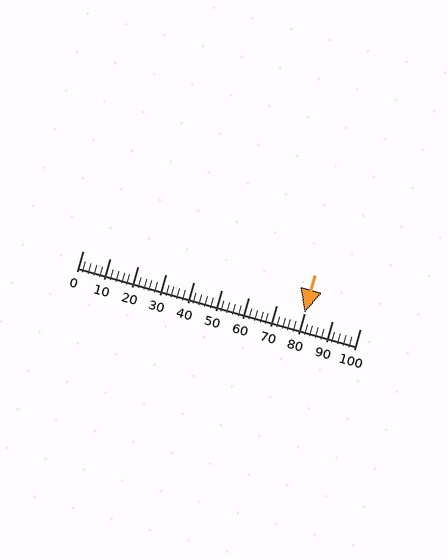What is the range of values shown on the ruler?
The ruler shows values from 0 to 100.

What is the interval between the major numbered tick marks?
The major tick marks are spaced 10 units apart.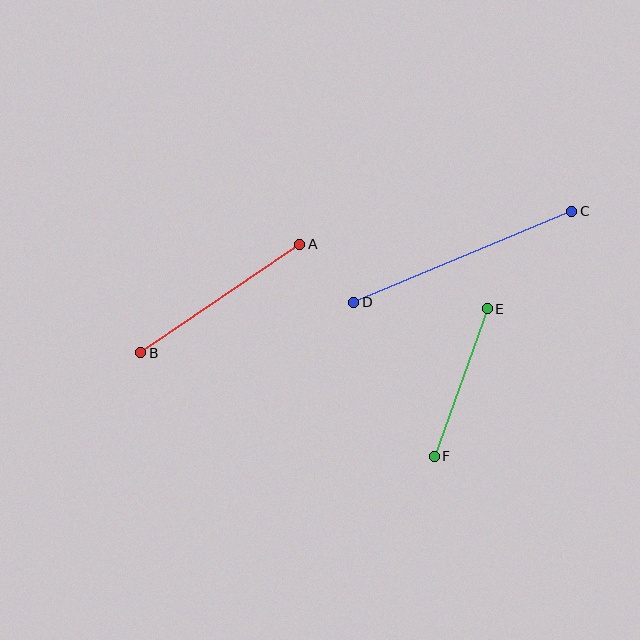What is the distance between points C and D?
The distance is approximately 236 pixels.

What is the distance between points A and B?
The distance is approximately 193 pixels.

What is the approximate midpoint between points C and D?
The midpoint is at approximately (463, 257) pixels.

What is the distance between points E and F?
The distance is approximately 157 pixels.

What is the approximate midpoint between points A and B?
The midpoint is at approximately (220, 298) pixels.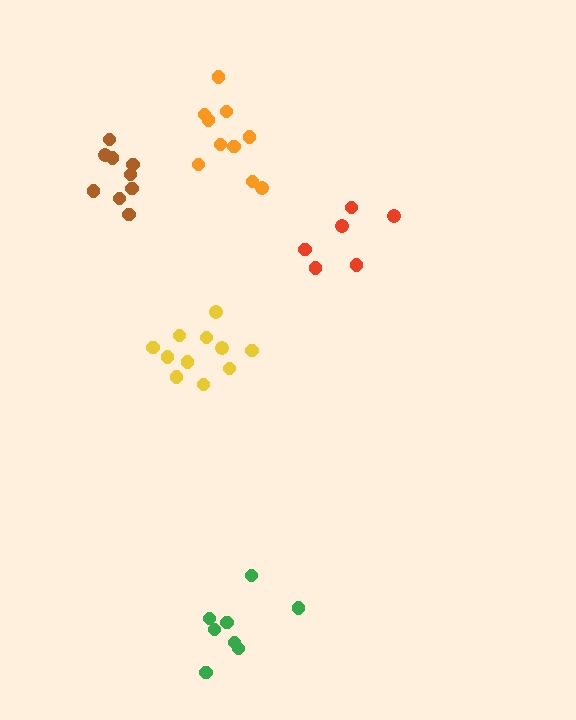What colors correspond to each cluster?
The clusters are colored: orange, red, green, brown, yellow.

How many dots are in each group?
Group 1: 10 dots, Group 2: 6 dots, Group 3: 8 dots, Group 4: 9 dots, Group 5: 11 dots (44 total).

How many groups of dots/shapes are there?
There are 5 groups.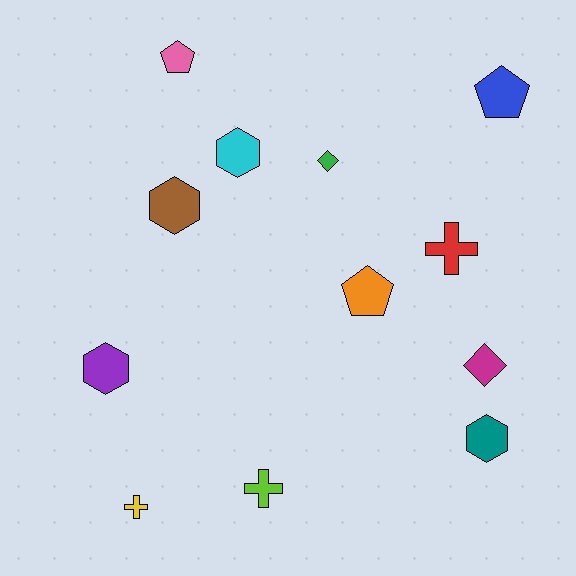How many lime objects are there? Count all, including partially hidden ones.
There is 1 lime object.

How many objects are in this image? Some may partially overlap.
There are 12 objects.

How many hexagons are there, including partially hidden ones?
There are 4 hexagons.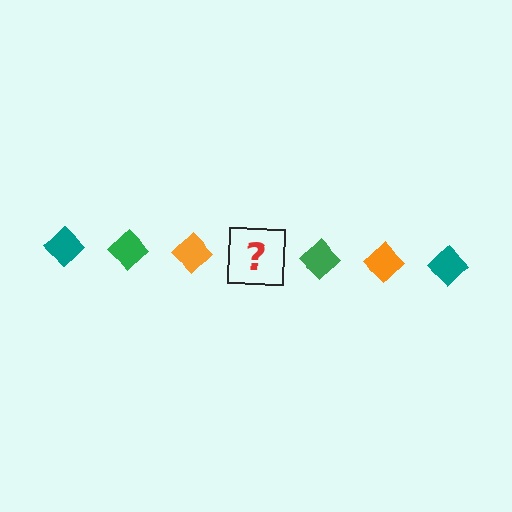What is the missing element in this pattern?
The missing element is a teal diamond.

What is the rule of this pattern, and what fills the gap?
The rule is that the pattern cycles through teal, green, orange diamonds. The gap should be filled with a teal diamond.